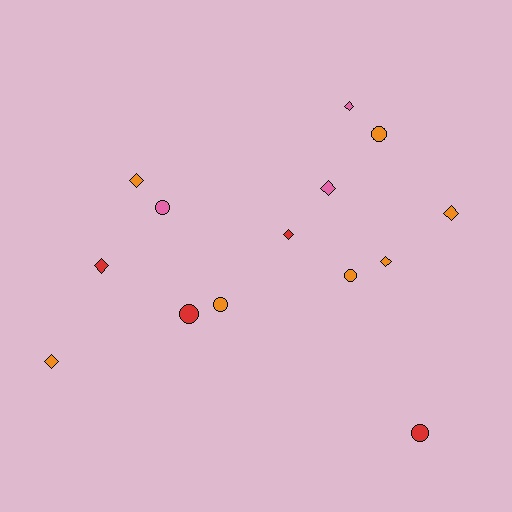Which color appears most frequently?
Orange, with 7 objects.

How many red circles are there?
There are 2 red circles.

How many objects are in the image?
There are 14 objects.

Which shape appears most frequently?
Diamond, with 8 objects.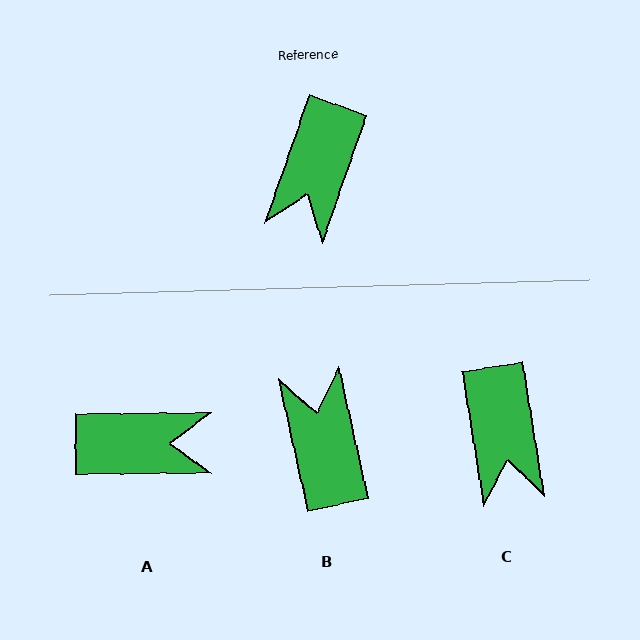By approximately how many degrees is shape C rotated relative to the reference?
Approximately 29 degrees counter-clockwise.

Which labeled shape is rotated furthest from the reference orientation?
B, about 148 degrees away.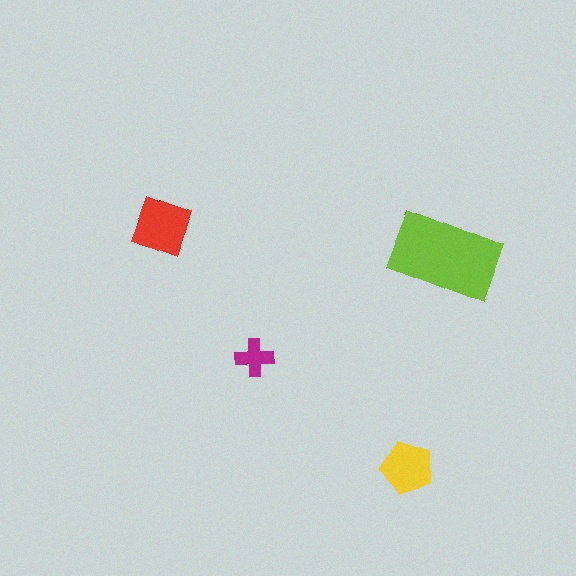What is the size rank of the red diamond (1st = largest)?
2nd.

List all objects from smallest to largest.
The magenta cross, the yellow pentagon, the red diamond, the lime rectangle.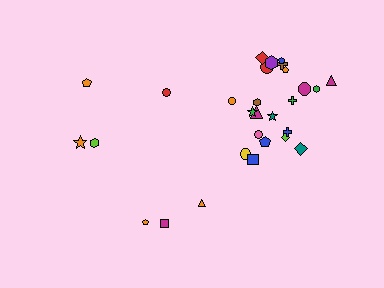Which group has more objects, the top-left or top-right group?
The top-right group.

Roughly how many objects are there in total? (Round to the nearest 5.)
Roughly 30 objects in total.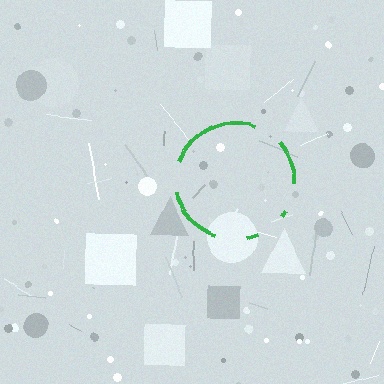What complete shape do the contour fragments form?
The contour fragments form a circle.